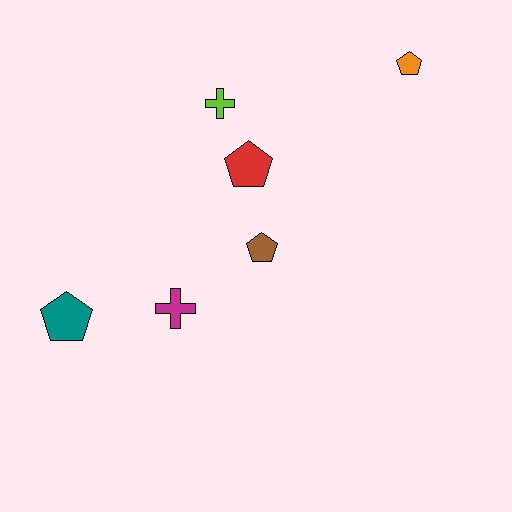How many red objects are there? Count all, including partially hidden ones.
There is 1 red object.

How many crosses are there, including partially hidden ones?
There are 2 crosses.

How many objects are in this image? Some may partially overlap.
There are 6 objects.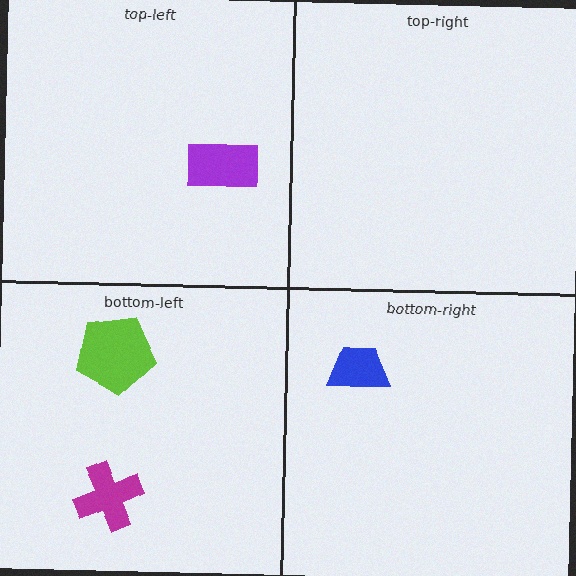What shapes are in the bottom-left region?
The lime pentagon, the magenta cross.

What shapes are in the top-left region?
The purple rectangle.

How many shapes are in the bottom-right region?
1.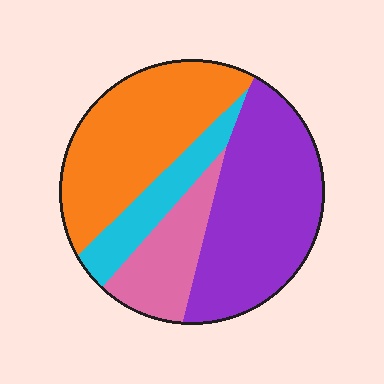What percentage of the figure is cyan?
Cyan covers about 15% of the figure.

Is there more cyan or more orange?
Orange.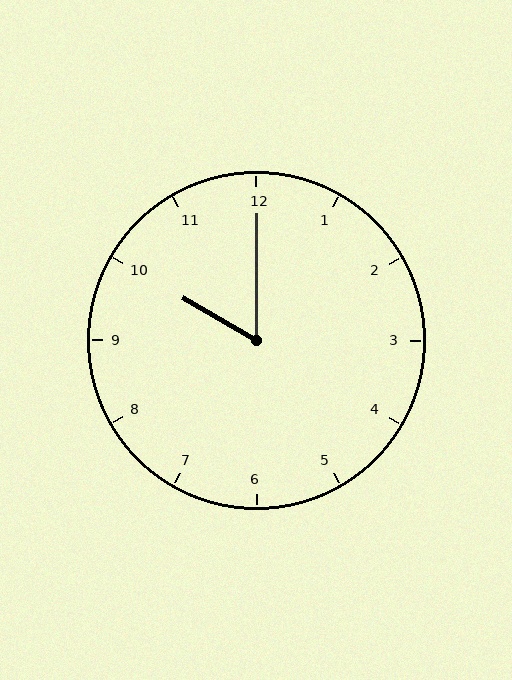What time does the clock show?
10:00.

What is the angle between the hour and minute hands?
Approximately 60 degrees.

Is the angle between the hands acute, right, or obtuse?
It is acute.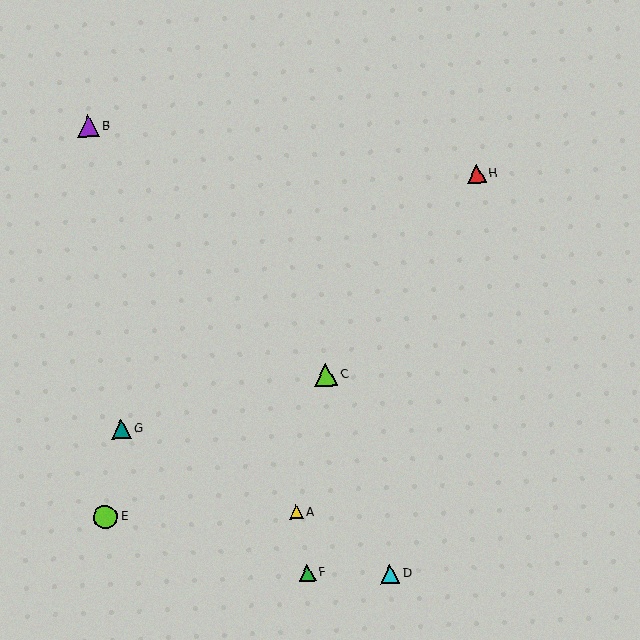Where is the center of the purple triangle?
The center of the purple triangle is at (88, 126).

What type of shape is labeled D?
Shape D is a cyan triangle.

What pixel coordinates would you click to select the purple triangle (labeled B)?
Click at (88, 126) to select the purple triangle B.